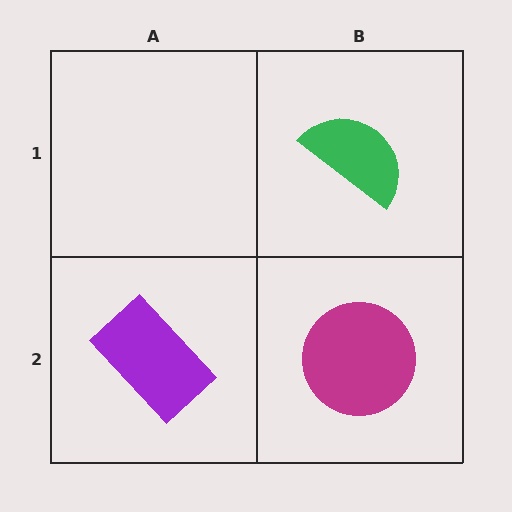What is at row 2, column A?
A purple rectangle.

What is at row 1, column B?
A green semicircle.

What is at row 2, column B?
A magenta circle.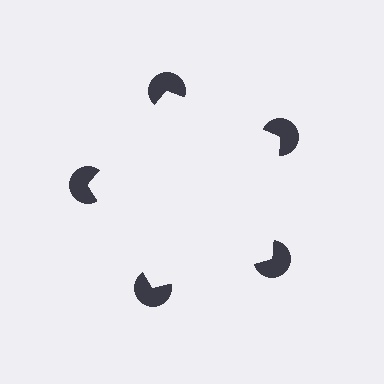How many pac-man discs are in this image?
There are 5 — one at each vertex of the illusory pentagon.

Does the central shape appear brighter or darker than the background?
It typically appears slightly brighter than the background, even though no actual brightness change is drawn.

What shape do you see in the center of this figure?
An illusory pentagon — its edges are inferred from the aligned wedge cuts in the pac-man discs, not physically drawn.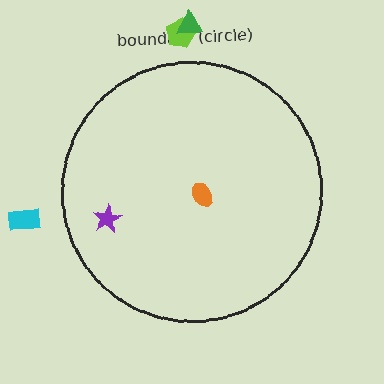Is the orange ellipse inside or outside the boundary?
Inside.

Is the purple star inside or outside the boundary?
Inside.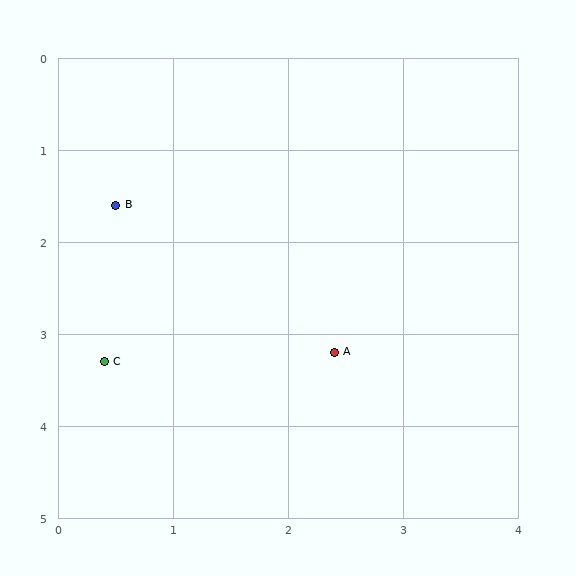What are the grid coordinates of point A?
Point A is at approximately (2.4, 3.2).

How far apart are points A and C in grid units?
Points A and C are about 2.0 grid units apart.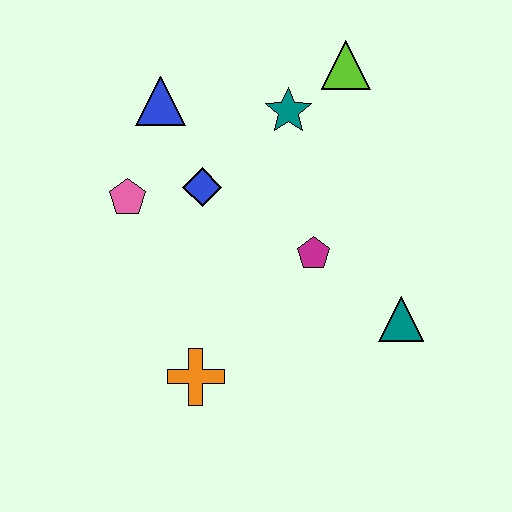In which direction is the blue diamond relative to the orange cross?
The blue diamond is above the orange cross.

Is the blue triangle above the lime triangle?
No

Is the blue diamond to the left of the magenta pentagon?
Yes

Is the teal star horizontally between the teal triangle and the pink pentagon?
Yes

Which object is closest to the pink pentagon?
The blue diamond is closest to the pink pentagon.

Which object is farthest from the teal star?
The orange cross is farthest from the teal star.